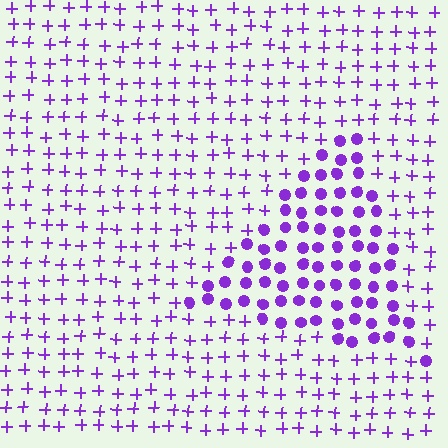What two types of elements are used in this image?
The image uses circles inside the triangle region and plus signs outside it.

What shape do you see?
I see a triangle.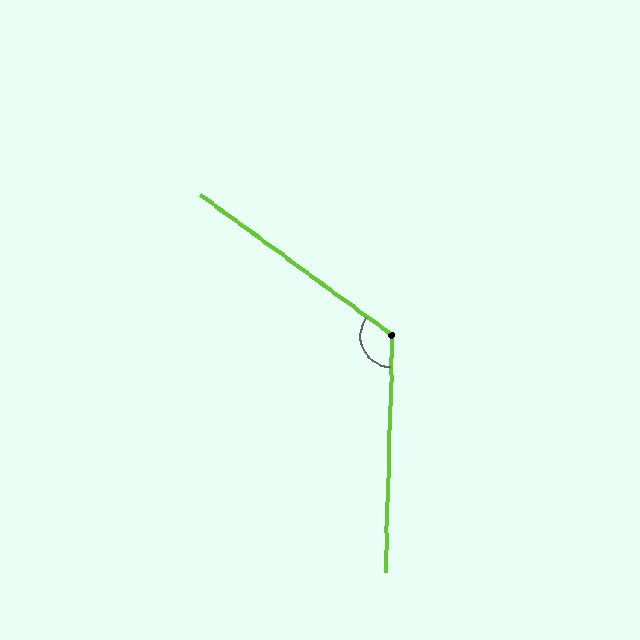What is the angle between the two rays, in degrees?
Approximately 125 degrees.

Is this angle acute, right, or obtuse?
It is obtuse.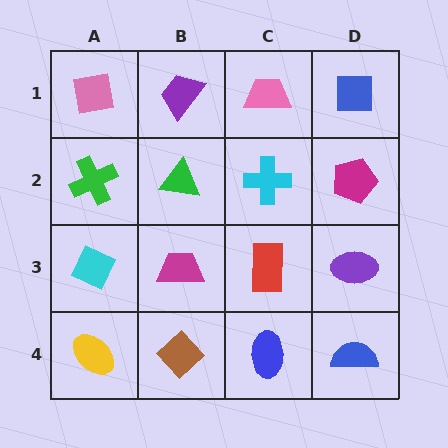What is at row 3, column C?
A red rectangle.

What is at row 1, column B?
A purple trapezoid.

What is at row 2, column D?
A magenta pentagon.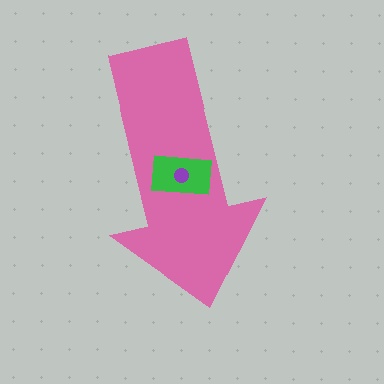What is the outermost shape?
The pink arrow.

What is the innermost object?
The purple circle.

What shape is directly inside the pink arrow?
The green rectangle.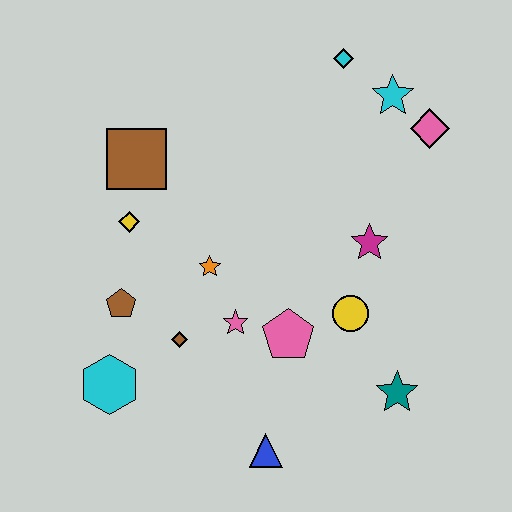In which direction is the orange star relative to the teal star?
The orange star is to the left of the teal star.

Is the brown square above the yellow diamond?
Yes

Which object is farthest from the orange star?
The pink diamond is farthest from the orange star.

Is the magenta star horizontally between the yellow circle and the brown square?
No